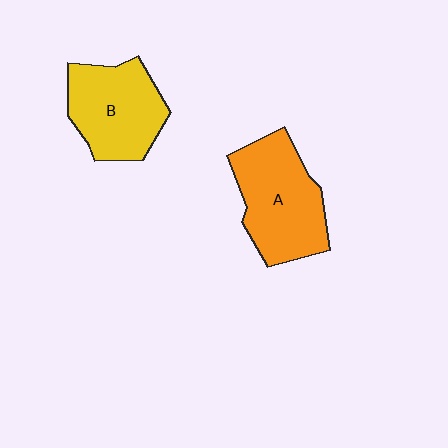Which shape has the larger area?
Shape A (orange).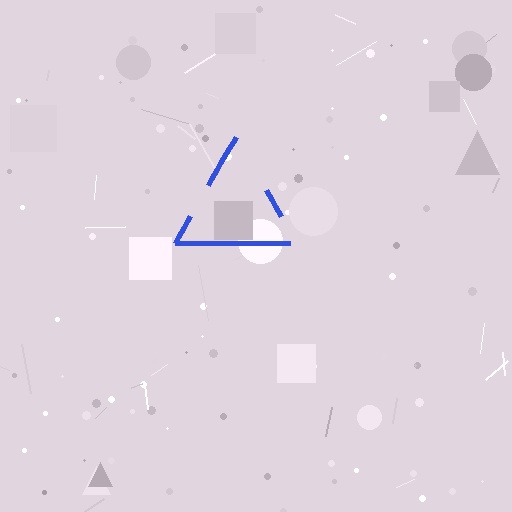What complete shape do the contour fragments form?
The contour fragments form a triangle.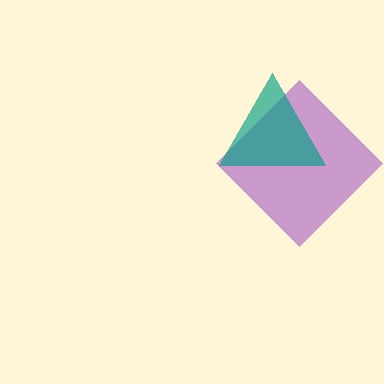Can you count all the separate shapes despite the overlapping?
Yes, there are 2 separate shapes.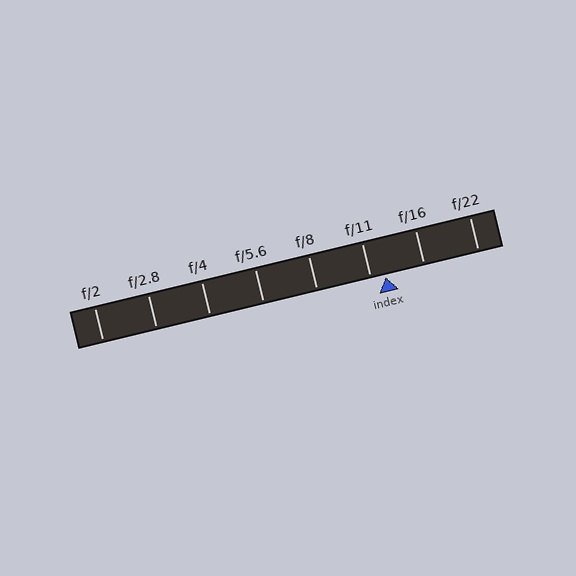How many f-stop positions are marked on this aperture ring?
There are 8 f-stop positions marked.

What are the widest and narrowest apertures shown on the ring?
The widest aperture shown is f/2 and the narrowest is f/22.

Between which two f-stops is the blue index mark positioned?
The index mark is between f/11 and f/16.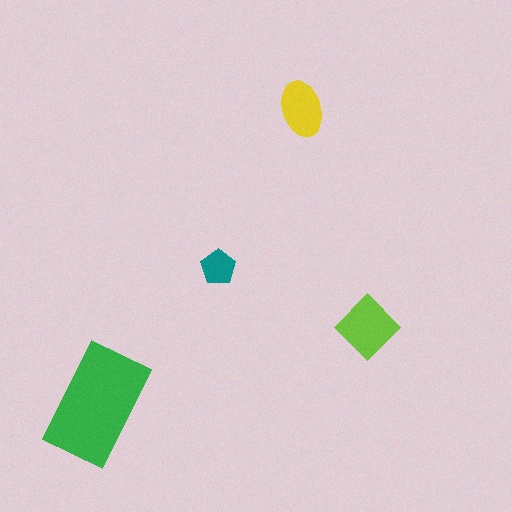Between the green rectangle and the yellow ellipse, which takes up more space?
The green rectangle.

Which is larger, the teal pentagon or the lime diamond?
The lime diamond.